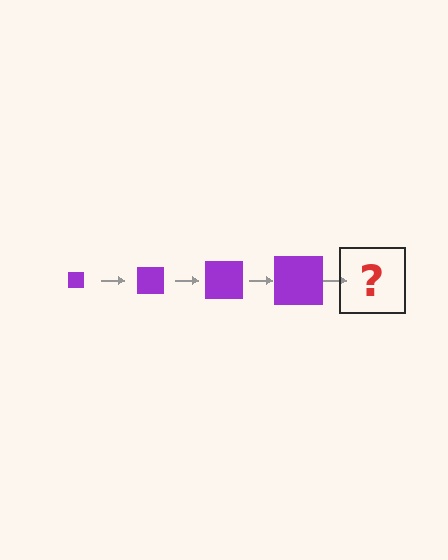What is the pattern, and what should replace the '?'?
The pattern is that the square gets progressively larger each step. The '?' should be a purple square, larger than the previous one.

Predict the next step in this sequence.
The next step is a purple square, larger than the previous one.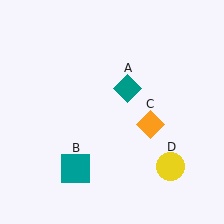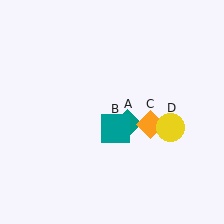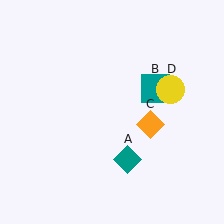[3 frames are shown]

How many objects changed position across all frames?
3 objects changed position: teal diamond (object A), teal square (object B), yellow circle (object D).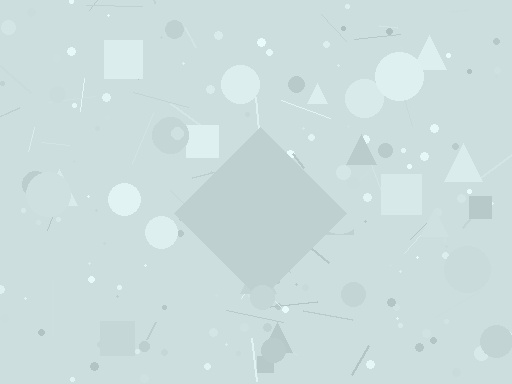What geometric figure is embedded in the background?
A diamond is embedded in the background.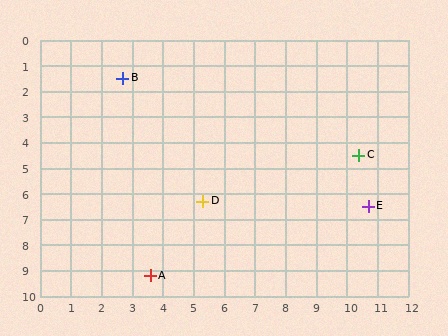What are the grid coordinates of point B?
Point B is at approximately (2.7, 1.5).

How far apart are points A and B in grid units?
Points A and B are about 7.8 grid units apart.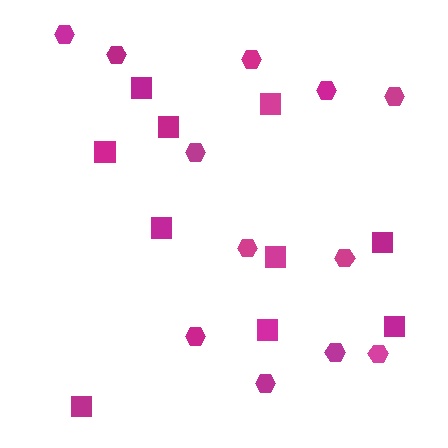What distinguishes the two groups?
There are 2 groups: one group of hexagons (12) and one group of squares (10).